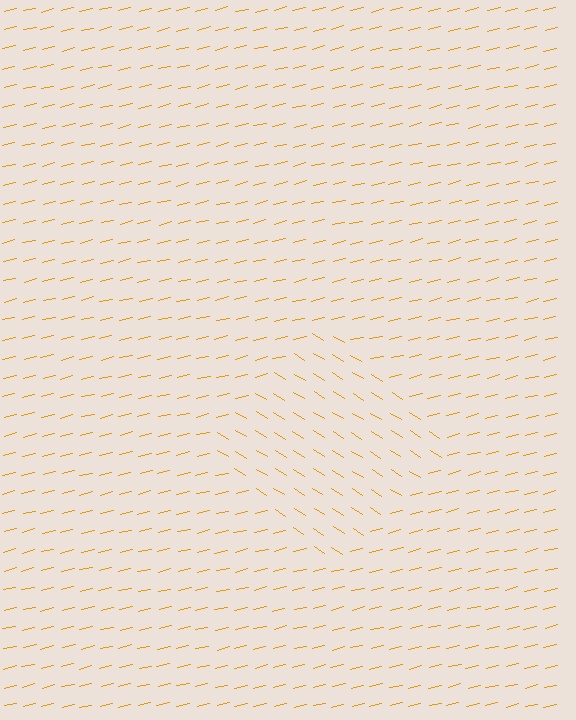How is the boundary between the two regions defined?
The boundary is defined purely by a change in line orientation (approximately 45 degrees difference). All lines are the same color and thickness.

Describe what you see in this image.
The image is filled with small orange line segments. A diamond region in the image has lines oriented differently from the surrounding lines, creating a visible texture boundary.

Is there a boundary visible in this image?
Yes, there is a texture boundary formed by a change in line orientation.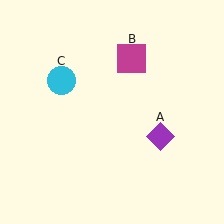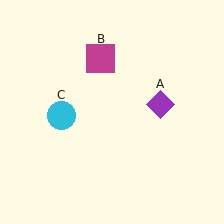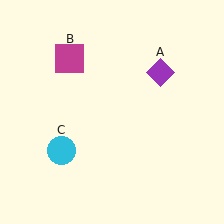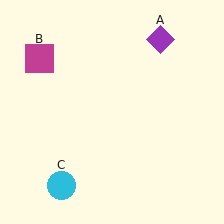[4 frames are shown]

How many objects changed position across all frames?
3 objects changed position: purple diamond (object A), magenta square (object B), cyan circle (object C).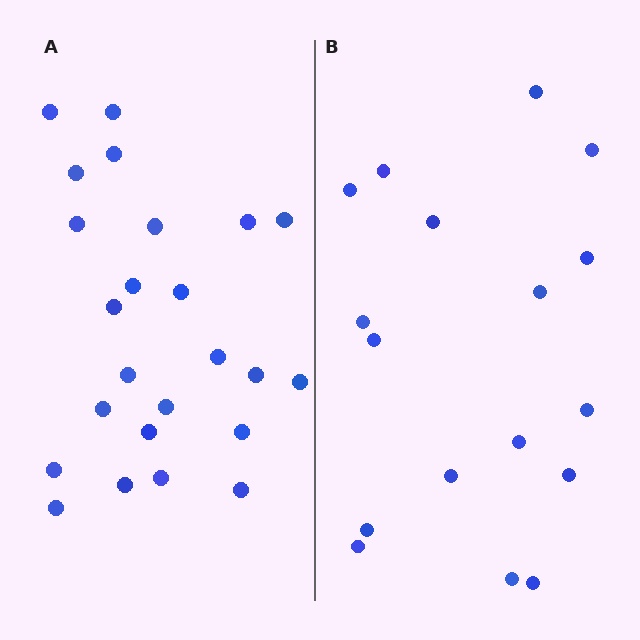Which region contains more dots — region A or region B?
Region A (the left region) has more dots.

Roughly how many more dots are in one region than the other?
Region A has roughly 8 or so more dots than region B.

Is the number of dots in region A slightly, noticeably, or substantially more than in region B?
Region A has noticeably more, but not dramatically so. The ratio is roughly 1.4 to 1.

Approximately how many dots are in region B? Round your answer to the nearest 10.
About 20 dots. (The exact count is 17, which rounds to 20.)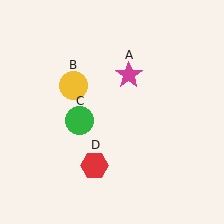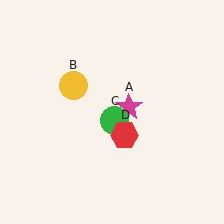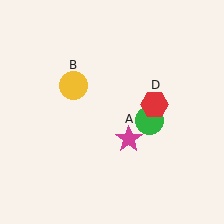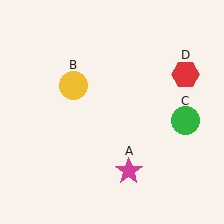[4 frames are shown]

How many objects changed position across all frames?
3 objects changed position: magenta star (object A), green circle (object C), red hexagon (object D).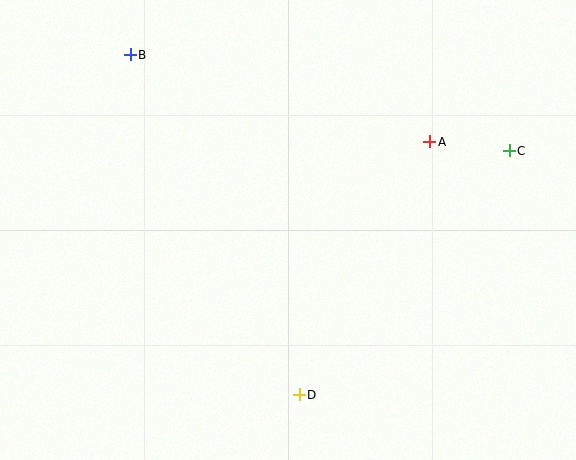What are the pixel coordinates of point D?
Point D is at (299, 395).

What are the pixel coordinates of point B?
Point B is at (130, 55).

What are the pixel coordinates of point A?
Point A is at (430, 142).